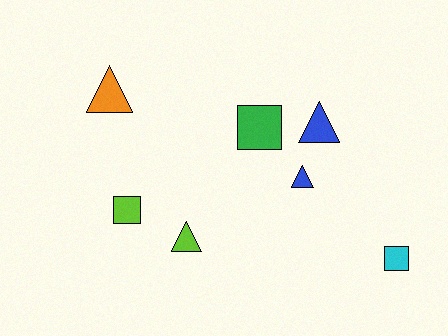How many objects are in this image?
There are 7 objects.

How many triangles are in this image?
There are 4 triangles.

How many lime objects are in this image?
There are 2 lime objects.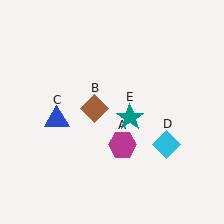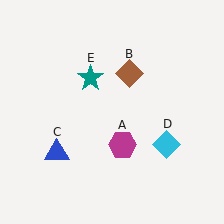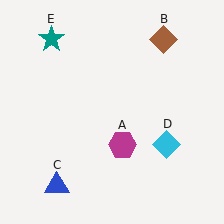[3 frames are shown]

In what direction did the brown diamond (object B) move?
The brown diamond (object B) moved up and to the right.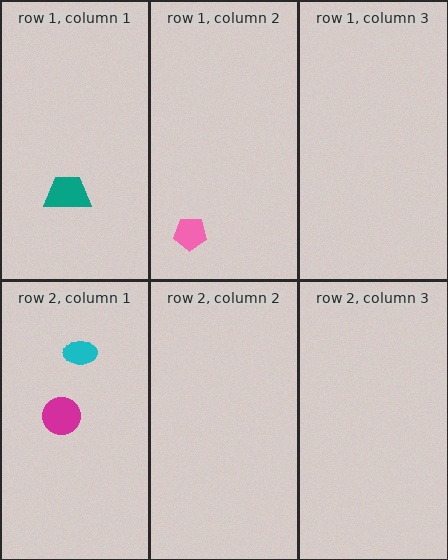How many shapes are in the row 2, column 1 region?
2.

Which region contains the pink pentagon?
The row 1, column 2 region.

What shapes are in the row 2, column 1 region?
The magenta circle, the cyan ellipse.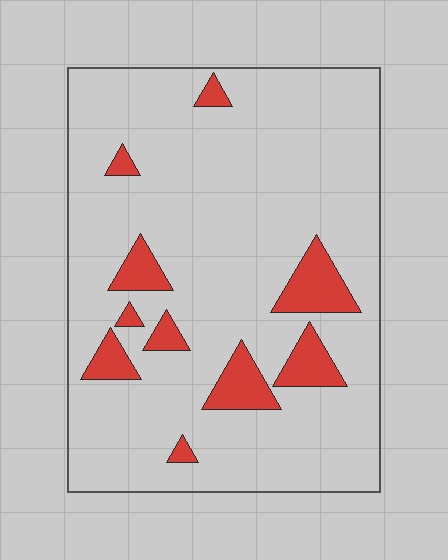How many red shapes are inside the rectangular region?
10.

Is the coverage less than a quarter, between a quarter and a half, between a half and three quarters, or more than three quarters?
Less than a quarter.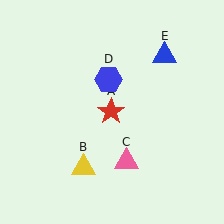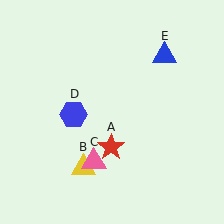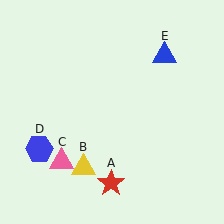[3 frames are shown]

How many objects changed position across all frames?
3 objects changed position: red star (object A), pink triangle (object C), blue hexagon (object D).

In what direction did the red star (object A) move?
The red star (object A) moved down.